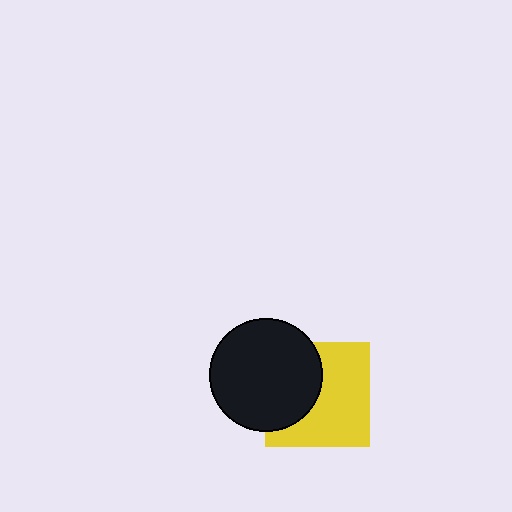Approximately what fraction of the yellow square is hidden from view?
Roughly 40% of the yellow square is hidden behind the black circle.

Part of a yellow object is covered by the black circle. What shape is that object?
It is a square.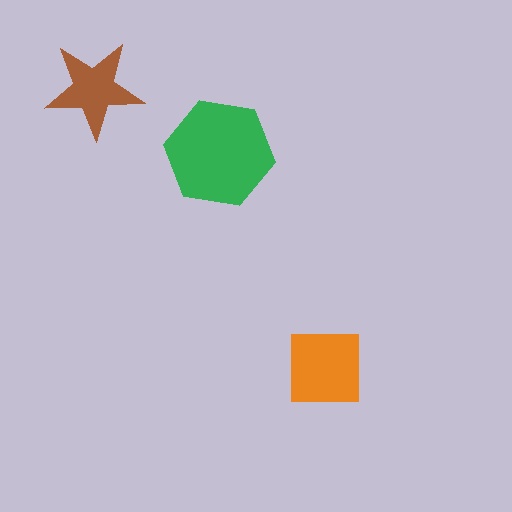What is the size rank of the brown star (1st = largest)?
3rd.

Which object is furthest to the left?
The brown star is leftmost.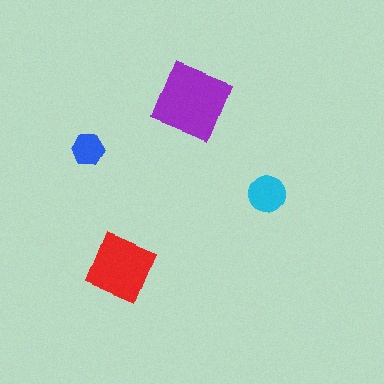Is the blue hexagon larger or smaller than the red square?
Smaller.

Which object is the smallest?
The blue hexagon.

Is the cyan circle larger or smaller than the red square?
Smaller.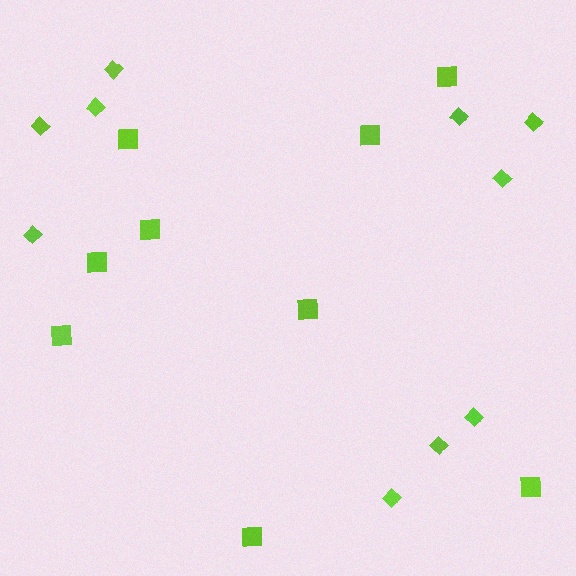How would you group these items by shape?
There are 2 groups: one group of diamonds (10) and one group of squares (9).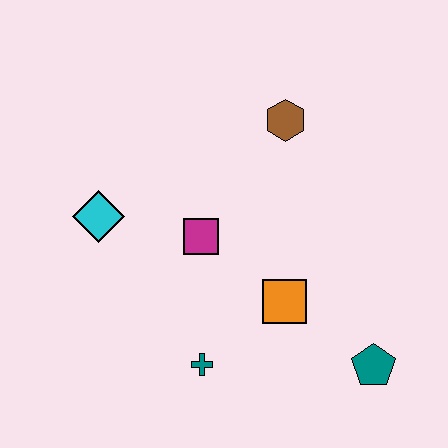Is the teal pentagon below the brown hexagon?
Yes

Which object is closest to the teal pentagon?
The orange square is closest to the teal pentagon.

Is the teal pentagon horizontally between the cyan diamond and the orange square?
No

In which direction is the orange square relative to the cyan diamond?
The orange square is to the right of the cyan diamond.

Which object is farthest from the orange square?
The cyan diamond is farthest from the orange square.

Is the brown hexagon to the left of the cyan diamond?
No